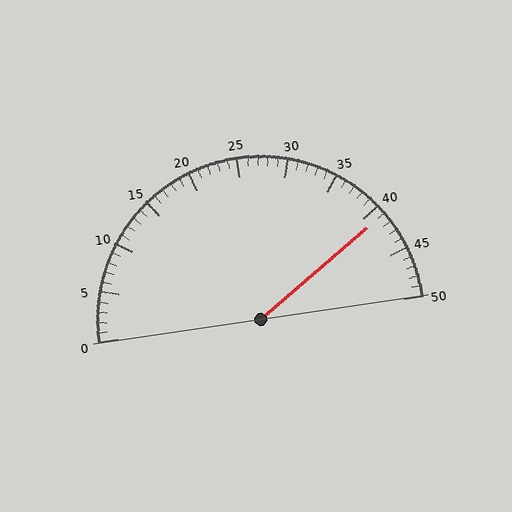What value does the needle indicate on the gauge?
The needle indicates approximately 41.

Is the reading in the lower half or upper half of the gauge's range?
The reading is in the upper half of the range (0 to 50).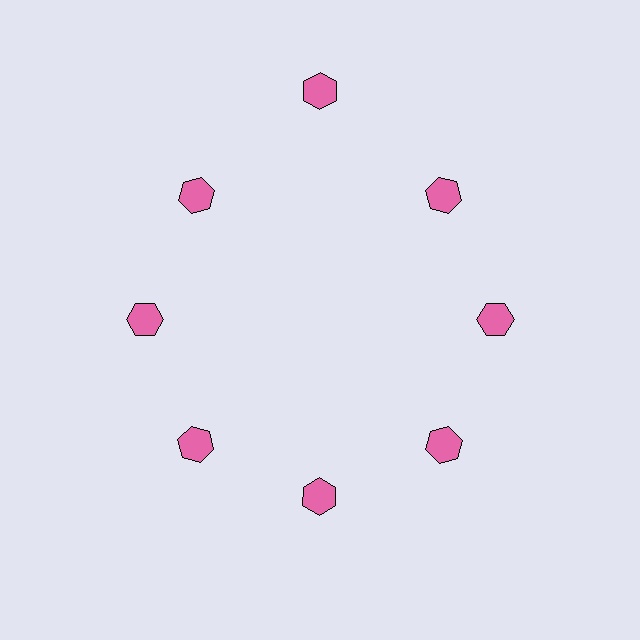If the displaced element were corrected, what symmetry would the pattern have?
It would have 8-fold rotational symmetry — the pattern would map onto itself every 45 degrees.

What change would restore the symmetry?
The symmetry would be restored by moving it inward, back onto the ring so that all 8 hexagons sit at equal angles and equal distance from the center.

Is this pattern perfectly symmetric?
No. The 8 pink hexagons are arranged in a ring, but one element near the 12 o'clock position is pushed outward from the center, breaking the 8-fold rotational symmetry.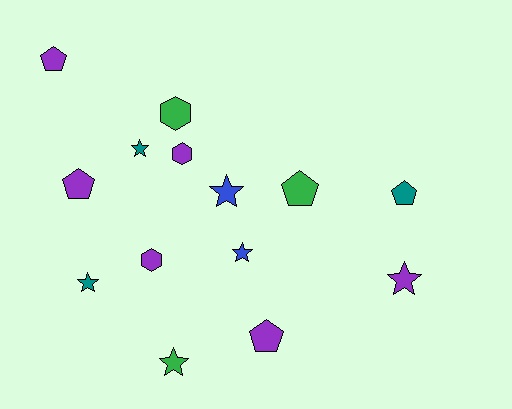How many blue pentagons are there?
There are no blue pentagons.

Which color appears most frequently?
Purple, with 6 objects.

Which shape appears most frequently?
Star, with 6 objects.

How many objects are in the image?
There are 14 objects.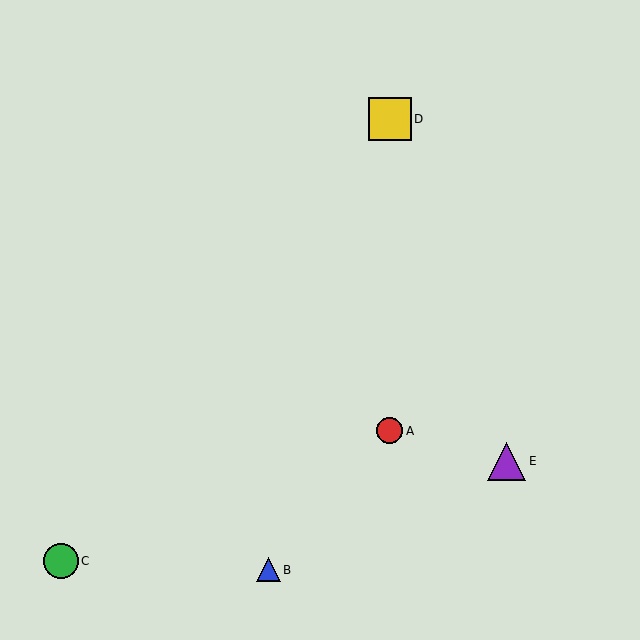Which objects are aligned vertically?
Objects A, D are aligned vertically.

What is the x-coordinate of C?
Object C is at x≈61.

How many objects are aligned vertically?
2 objects (A, D) are aligned vertically.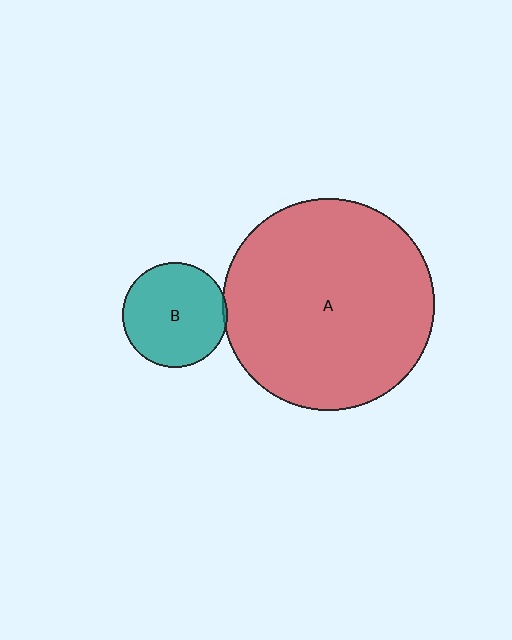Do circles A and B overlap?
Yes.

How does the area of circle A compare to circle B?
Approximately 4.1 times.